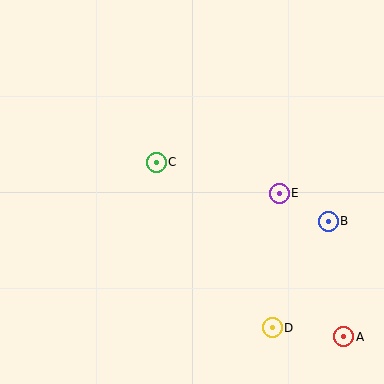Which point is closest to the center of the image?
Point C at (156, 162) is closest to the center.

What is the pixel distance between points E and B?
The distance between E and B is 57 pixels.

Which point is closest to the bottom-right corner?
Point A is closest to the bottom-right corner.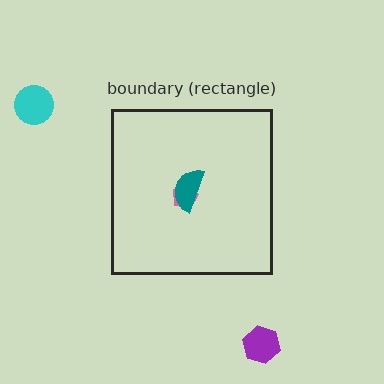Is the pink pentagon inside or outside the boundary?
Inside.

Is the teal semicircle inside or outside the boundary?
Inside.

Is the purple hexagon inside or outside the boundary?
Outside.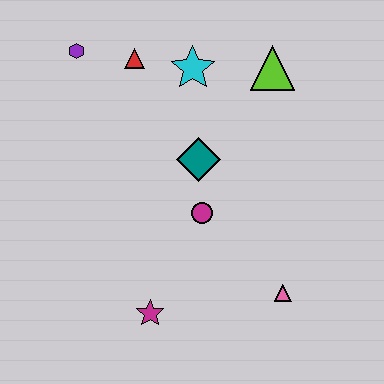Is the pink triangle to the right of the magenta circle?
Yes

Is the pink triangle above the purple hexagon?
No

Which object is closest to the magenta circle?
The teal diamond is closest to the magenta circle.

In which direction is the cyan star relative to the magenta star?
The cyan star is above the magenta star.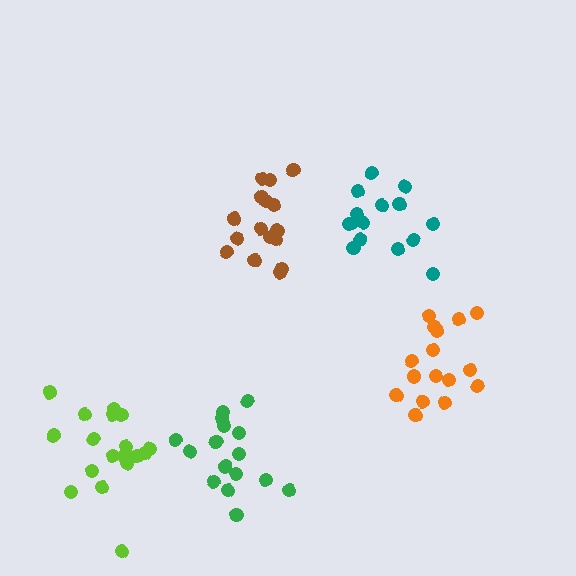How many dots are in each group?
Group 1: 16 dots, Group 2: 19 dots, Group 3: 16 dots, Group 4: 16 dots, Group 5: 15 dots (82 total).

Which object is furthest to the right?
The orange cluster is rightmost.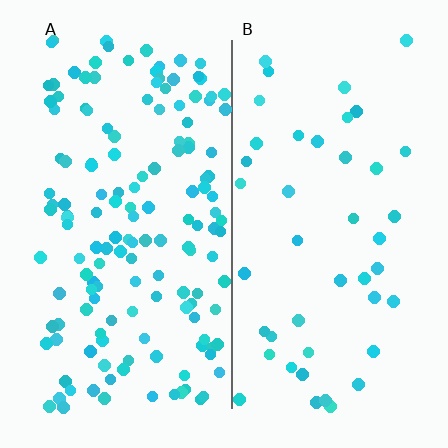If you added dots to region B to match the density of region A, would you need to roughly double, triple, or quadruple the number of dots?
Approximately triple.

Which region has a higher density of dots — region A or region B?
A (the left).